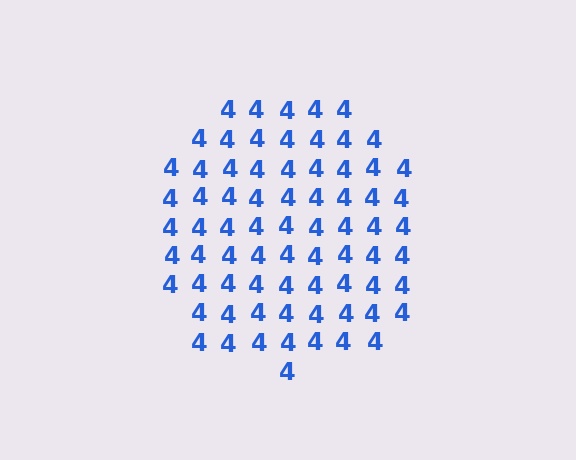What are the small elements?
The small elements are digit 4's.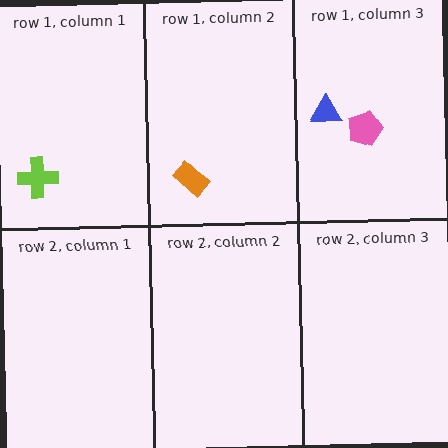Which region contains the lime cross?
The row 1, column 1 region.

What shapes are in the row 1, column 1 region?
The lime cross.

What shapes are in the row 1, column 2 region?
The orange rectangle.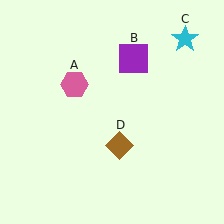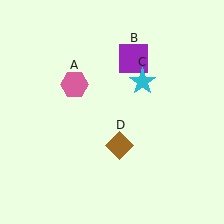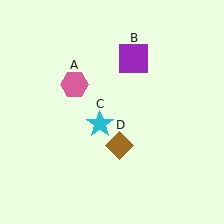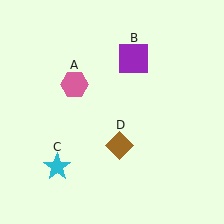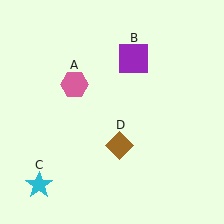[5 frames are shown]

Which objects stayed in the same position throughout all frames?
Pink hexagon (object A) and purple square (object B) and brown diamond (object D) remained stationary.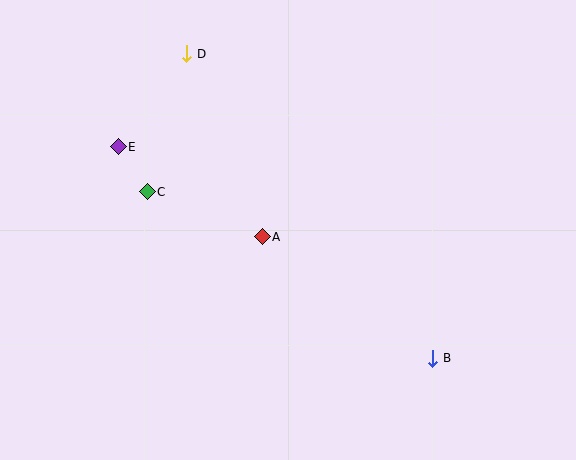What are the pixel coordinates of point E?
Point E is at (118, 147).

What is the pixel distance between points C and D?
The distance between C and D is 144 pixels.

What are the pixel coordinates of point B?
Point B is at (433, 358).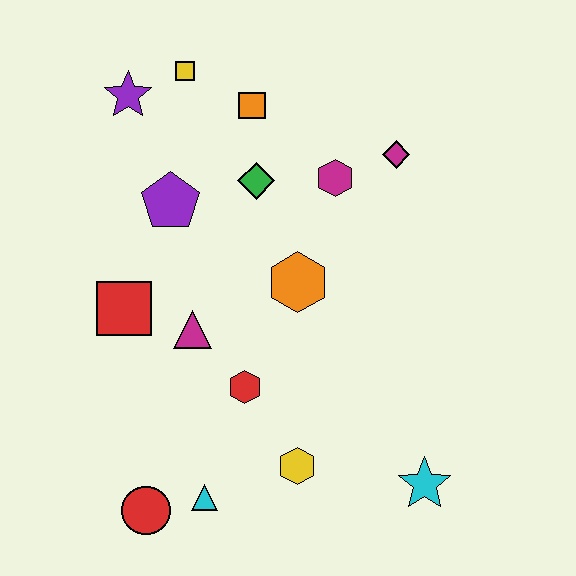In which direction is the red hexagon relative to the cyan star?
The red hexagon is to the left of the cyan star.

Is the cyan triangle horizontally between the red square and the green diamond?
Yes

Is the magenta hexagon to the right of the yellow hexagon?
Yes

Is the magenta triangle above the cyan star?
Yes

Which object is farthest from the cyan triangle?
The yellow square is farthest from the cyan triangle.